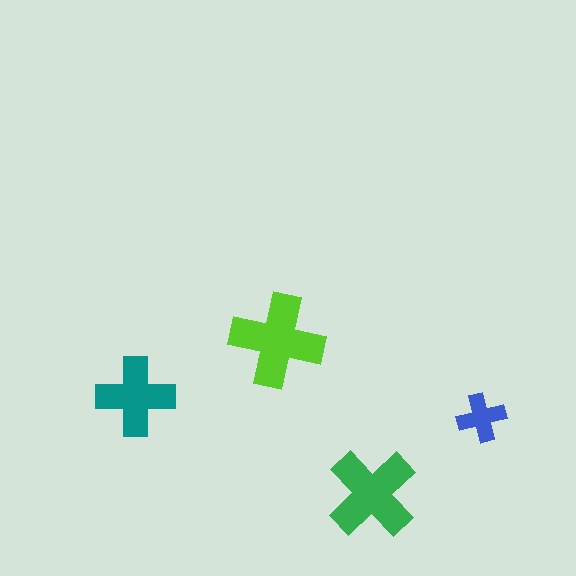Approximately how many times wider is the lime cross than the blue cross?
About 2 times wider.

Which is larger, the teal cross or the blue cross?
The teal one.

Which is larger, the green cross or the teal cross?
The green one.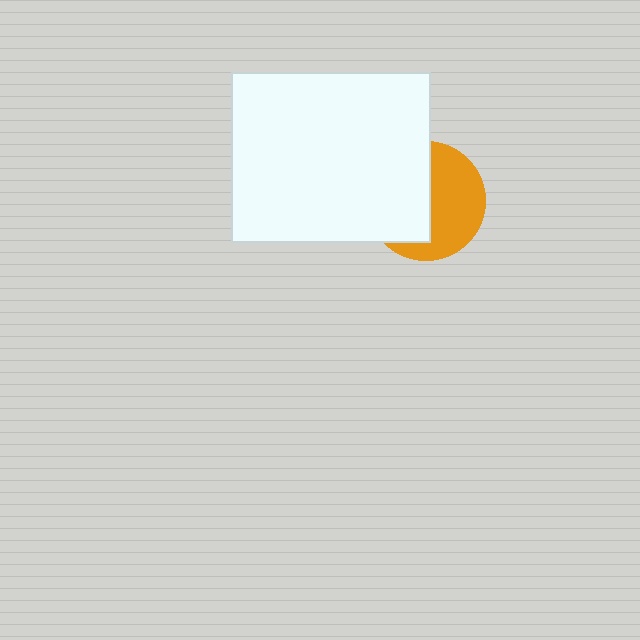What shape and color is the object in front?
The object in front is a white rectangle.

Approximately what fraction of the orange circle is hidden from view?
Roughly 50% of the orange circle is hidden behind the white rectangle.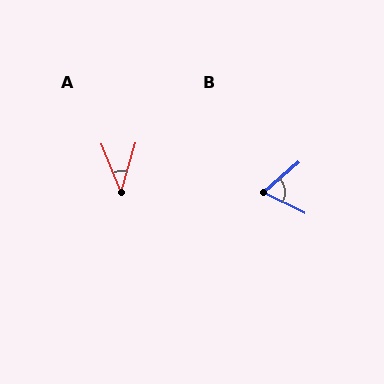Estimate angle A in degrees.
Approximately 38 degrees.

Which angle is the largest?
B, at approximately 66 degrees.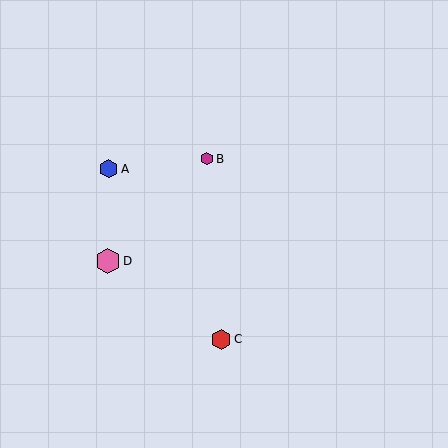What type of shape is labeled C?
Shape C is a red hexagon.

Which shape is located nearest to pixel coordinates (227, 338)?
The red hexagon (labeled C) at (221, 339) is nearest to that location.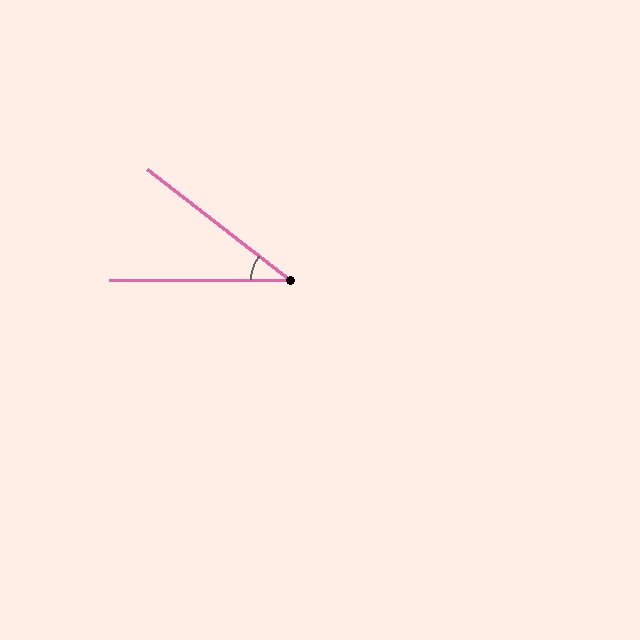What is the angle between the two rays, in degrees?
Approximately 38 degrees.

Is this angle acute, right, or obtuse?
It is acute.